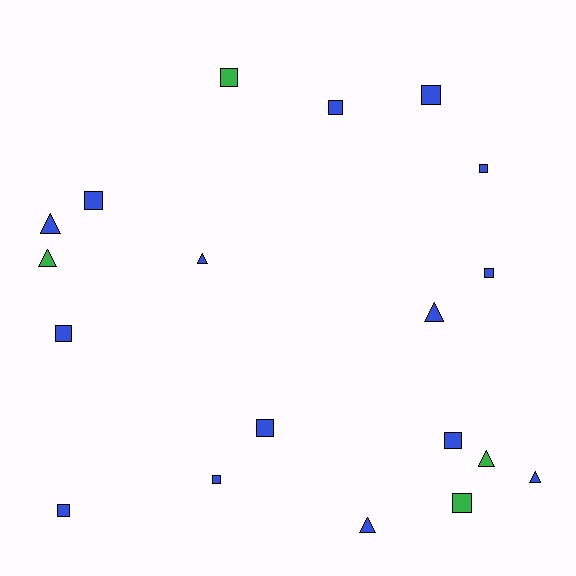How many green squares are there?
There are 2 green squares.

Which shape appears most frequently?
Square, with 12 objects.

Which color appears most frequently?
Blue, with 15 objects.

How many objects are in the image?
There are 19 objects.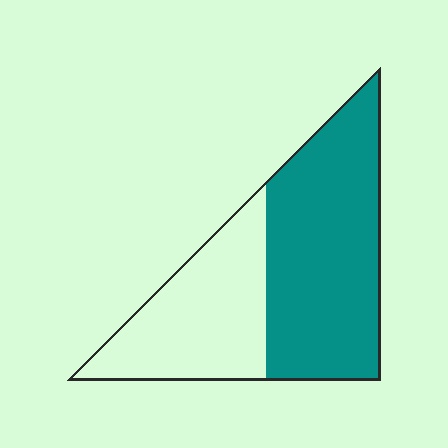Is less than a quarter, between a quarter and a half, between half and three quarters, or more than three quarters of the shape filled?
Between half and three quarters.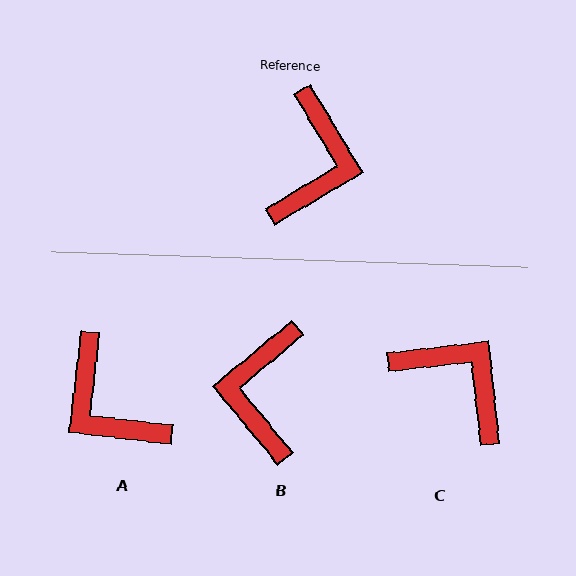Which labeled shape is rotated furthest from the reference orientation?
B, about 171 degrees away.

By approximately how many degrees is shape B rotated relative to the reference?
Approximately 171 degrees clockwise.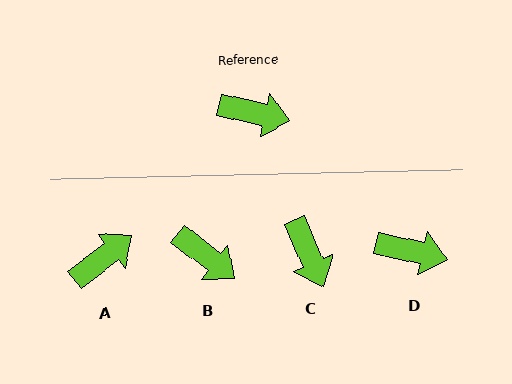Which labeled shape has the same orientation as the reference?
D.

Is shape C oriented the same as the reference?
No, it is off by about 54 degrees.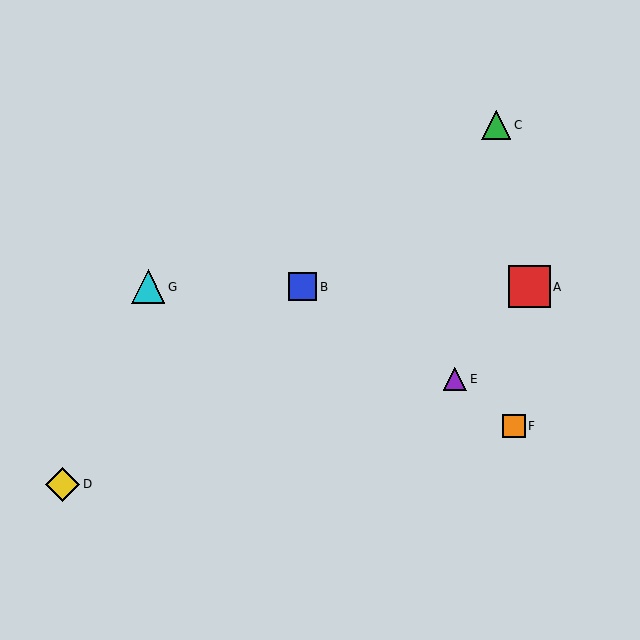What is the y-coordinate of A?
Object A is at y≈287.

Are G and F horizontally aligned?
No, G is at y≈287 and F is at y≈426.